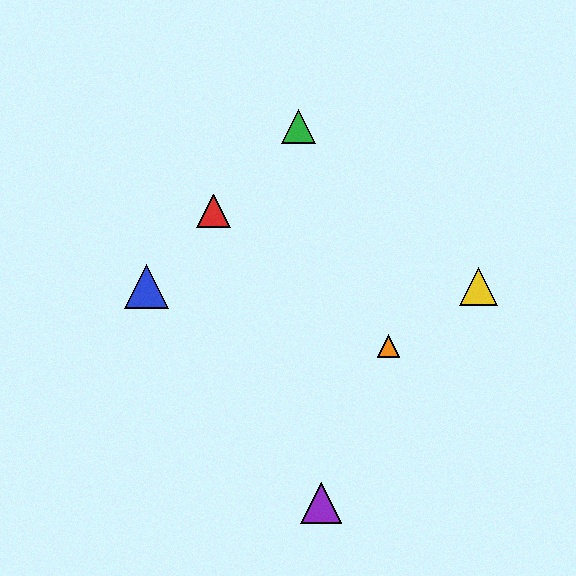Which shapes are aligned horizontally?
The blue triangle, the yellow triangle are aligned horizontally.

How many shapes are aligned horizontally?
2 shapes (the blue triangle, the yellow triangle) are aligned horizontally.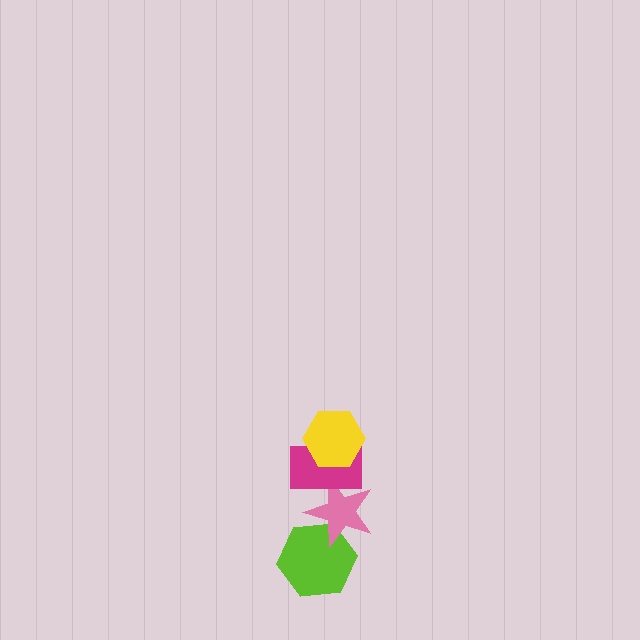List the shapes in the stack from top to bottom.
From top to bottom: the yellow hexagon, the magenta rectangle, the pink star, the lime hexagon.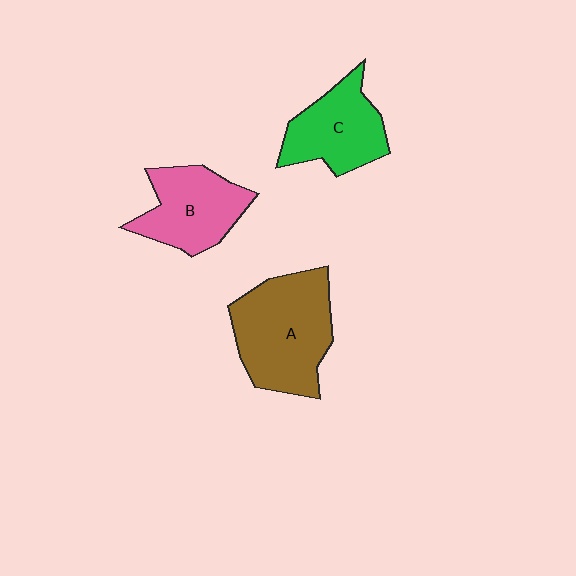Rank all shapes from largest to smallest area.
From largest to smallest: A (brown), B (pink), C (green).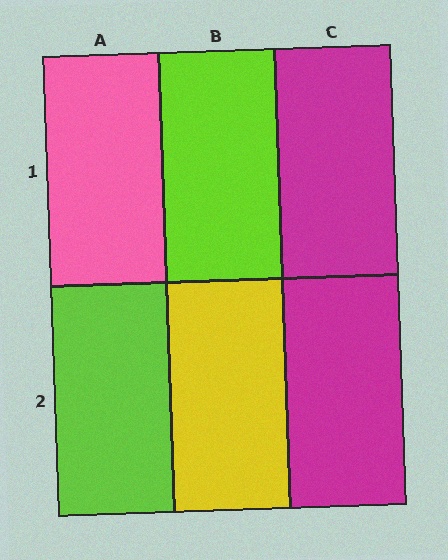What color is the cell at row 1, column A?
Pink.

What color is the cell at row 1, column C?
Magenta.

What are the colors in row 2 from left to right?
Lime, yellow, magenta.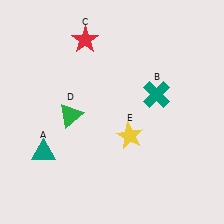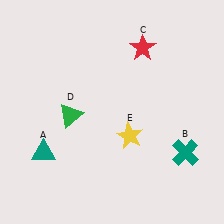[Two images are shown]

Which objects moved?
The objects that moved are: the teal cross (B), the red star (C).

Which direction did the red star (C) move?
The red star (C) moved right.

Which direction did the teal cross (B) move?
The teal cross (B) moved down.